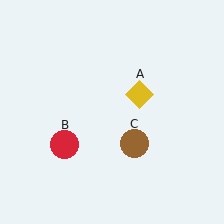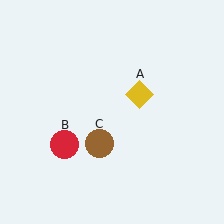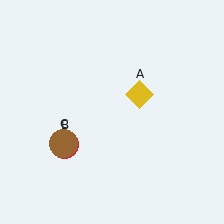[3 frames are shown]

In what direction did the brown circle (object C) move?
The brown circle (object C) moved left.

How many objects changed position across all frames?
1 object changed position: brown circle (object C).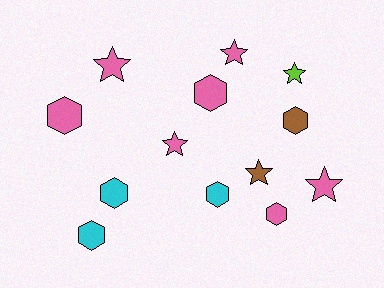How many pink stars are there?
There are 4 pink stars.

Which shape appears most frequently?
Hexagon, with 7 objects.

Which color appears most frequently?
Pink, with 7 objects.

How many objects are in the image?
There are 13 objects.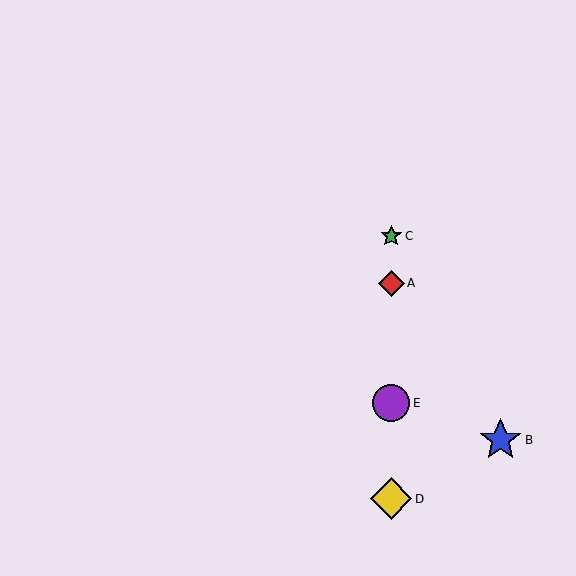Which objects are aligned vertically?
Objects A, C, D, E are aligned vertically.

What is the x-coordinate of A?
Object A is at x≈391.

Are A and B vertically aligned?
No, A is at x≈391 and B is at x≈501.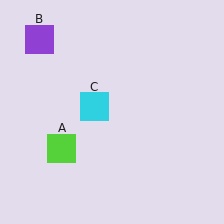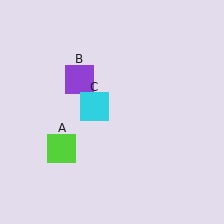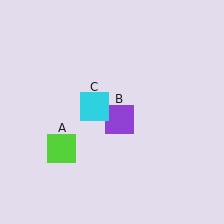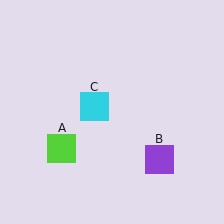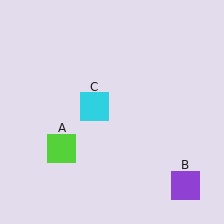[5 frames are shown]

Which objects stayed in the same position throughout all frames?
Lime square (object A) and cyan square (object C) remained stationary.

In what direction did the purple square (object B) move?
The purple square (object B) moved down and to the right.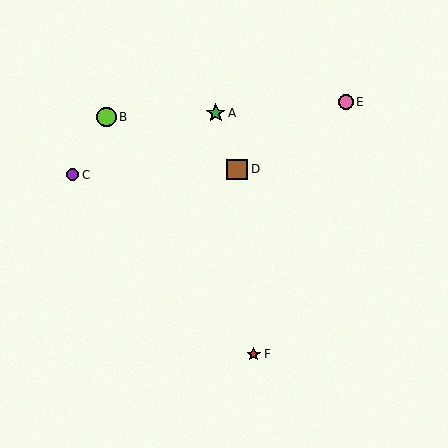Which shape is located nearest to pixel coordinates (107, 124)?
The lime circle (labeled B) at (107, 117) is nearest to that location.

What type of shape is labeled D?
Shape D is a brown square.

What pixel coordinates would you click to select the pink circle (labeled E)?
Click at (346, 102) to select the pink circle E.